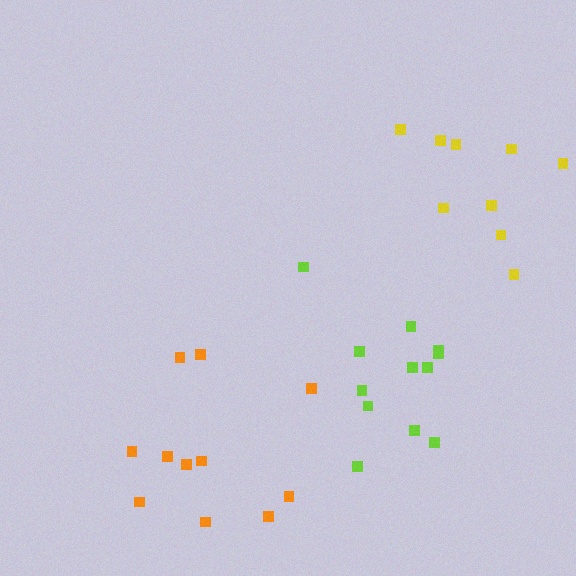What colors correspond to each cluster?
The clusters are colored: orange, lime, yellow.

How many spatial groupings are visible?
There are 3 spatial groupings.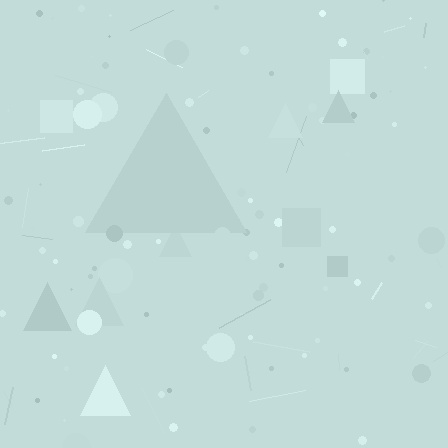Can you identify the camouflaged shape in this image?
The camouflaged shape is a triangle.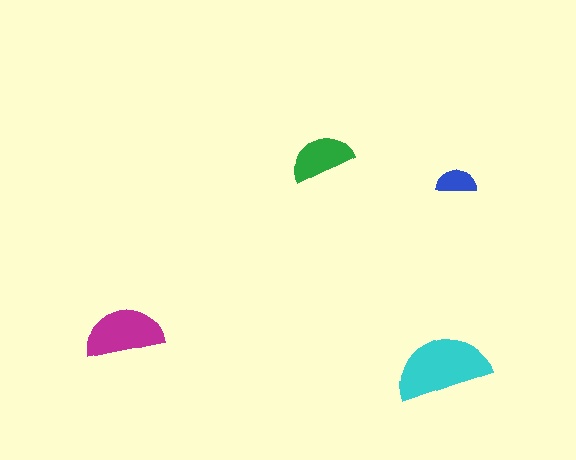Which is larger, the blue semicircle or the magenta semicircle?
The magenta one.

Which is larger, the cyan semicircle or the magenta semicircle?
The cyan one.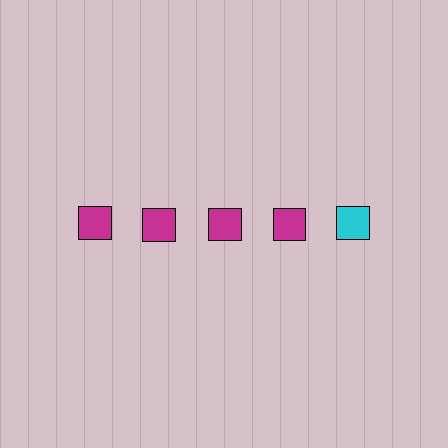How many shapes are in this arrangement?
There are 5 shapes arranged in a grid pattern.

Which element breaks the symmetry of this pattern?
The cyan square in the top row, rightmost column breaks the symmetry. All other shapes are magenta squares.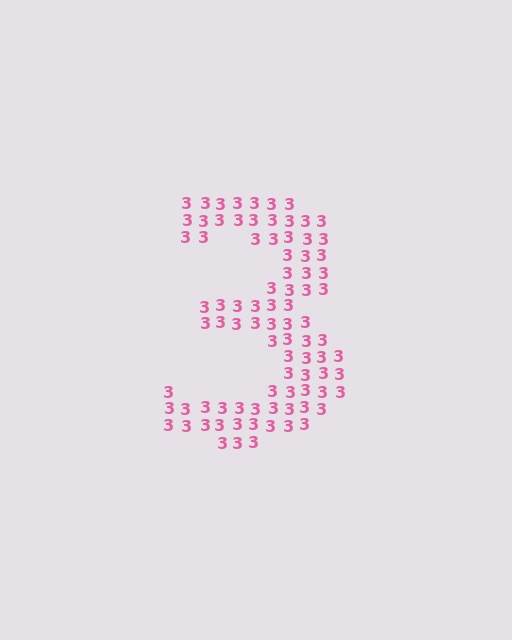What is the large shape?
The large shape is the digit 3.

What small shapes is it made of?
It is made of small digit 3's.